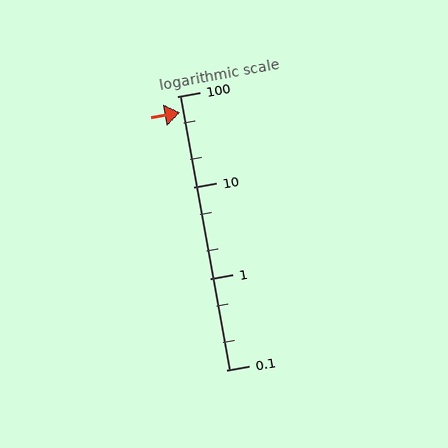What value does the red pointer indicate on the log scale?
The pointer indicates approximately 67.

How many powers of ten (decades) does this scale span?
The scale spans 3 decades, from 0.1 to 100.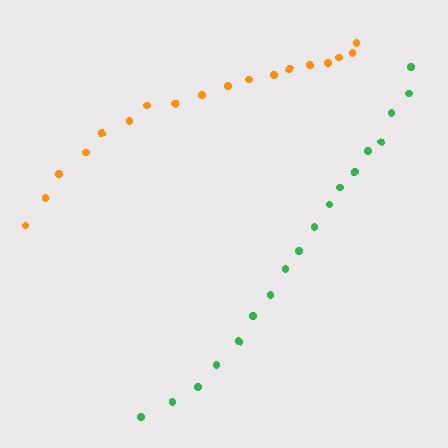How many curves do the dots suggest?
There are 2 distinct paths.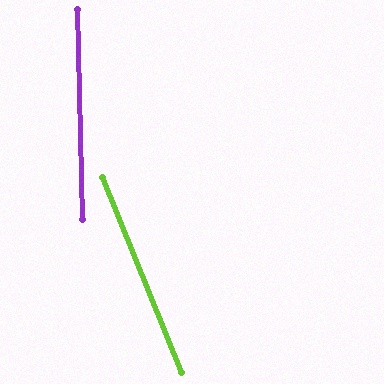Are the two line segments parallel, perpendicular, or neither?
Neither parallel nor perpendicular — they differ by about 21°.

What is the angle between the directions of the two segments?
Approximately 21 degrees.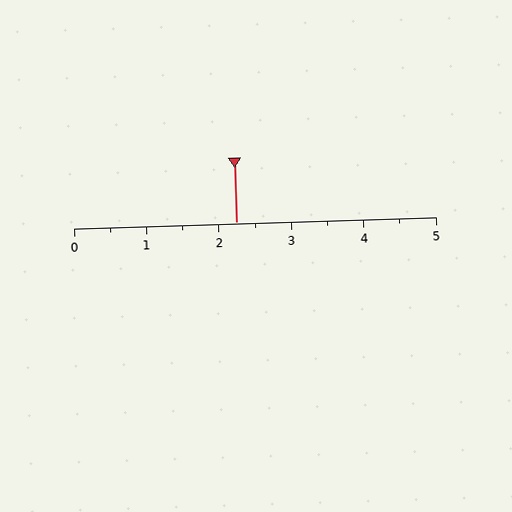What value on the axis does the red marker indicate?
The marker indicates approximately 2.2.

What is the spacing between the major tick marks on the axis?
The major ticks are spaced 1 apart.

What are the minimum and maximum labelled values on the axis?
The axis runs from 0 to 5.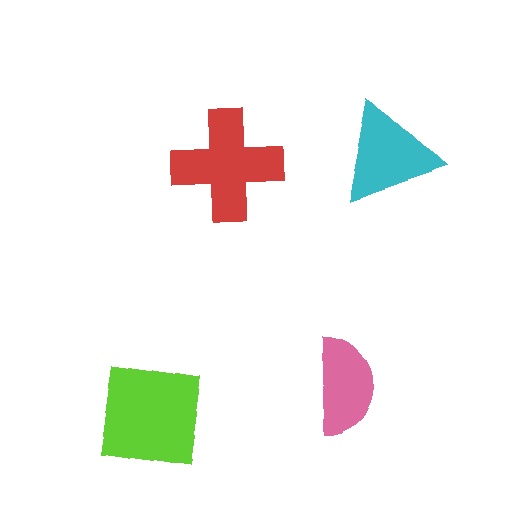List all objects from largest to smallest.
The lime square, the red cross, the cyan triangle, the pink semicircle.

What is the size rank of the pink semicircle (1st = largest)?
4th.